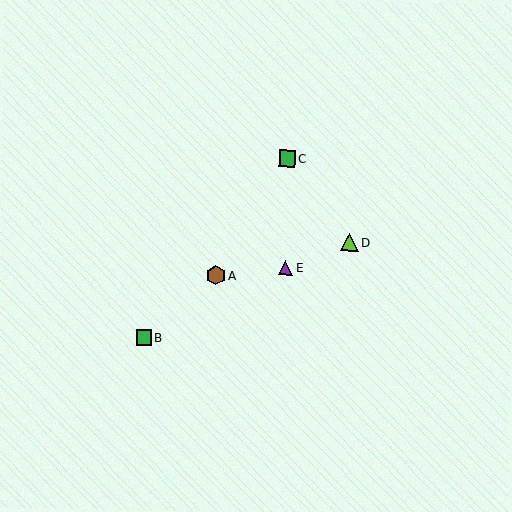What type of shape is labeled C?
Shape C is a green square.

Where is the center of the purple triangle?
The center of the purple triangle is at (285, 268).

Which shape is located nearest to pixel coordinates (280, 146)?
The green square (labeled C) at (287, 158) is nearest to that location.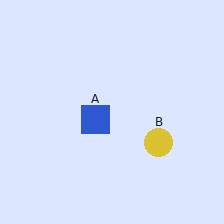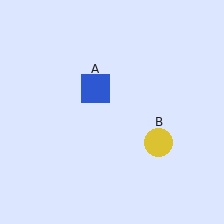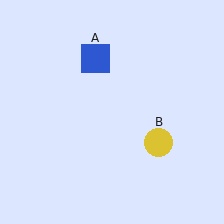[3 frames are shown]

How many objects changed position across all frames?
1 object changed position: blue square (object A).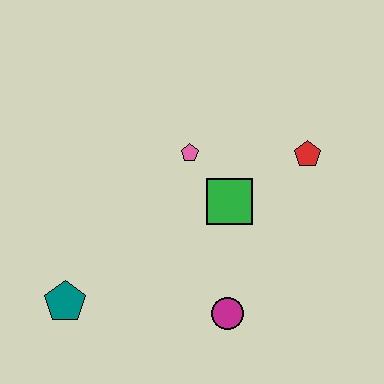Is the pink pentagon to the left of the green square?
Yes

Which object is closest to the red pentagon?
The green square is closest to the red pentagon.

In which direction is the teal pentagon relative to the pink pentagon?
The teal pentagon is below the pink pentagon.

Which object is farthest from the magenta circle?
The red pentagon is farthest from the magenta circle.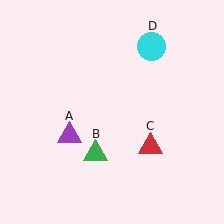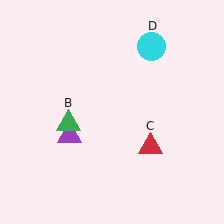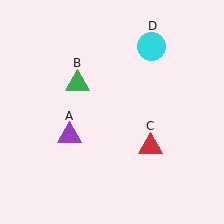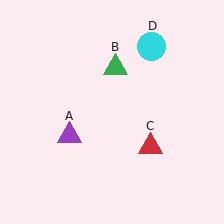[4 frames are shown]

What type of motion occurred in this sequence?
The green triangle (object B) rotated clockwise around the center of the scene.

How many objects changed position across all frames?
1 object changed position: green triangle (object B).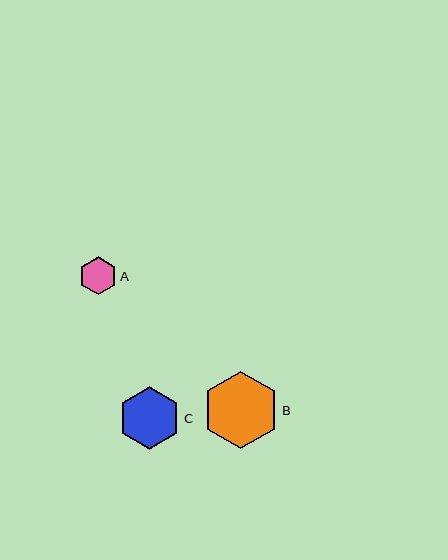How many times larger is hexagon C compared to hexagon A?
Hexagon C is approximately 1.6 times the size of hexagon A.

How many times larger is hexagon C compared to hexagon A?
Hexagon C is approximately 1.6 times the size of hexagon A.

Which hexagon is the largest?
Hexagon B is the largest with a size of approximately 77 pixels.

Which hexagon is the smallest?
Hexagon A is the smallest with a size of approximately 38 pixels.